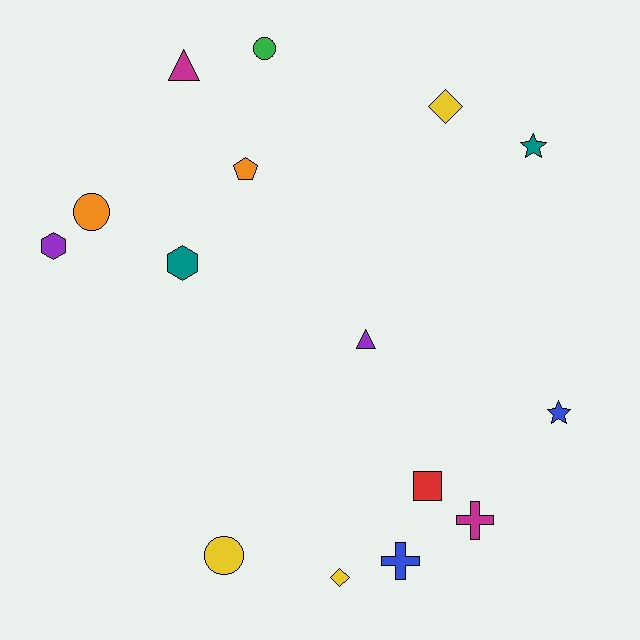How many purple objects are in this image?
There are 2 purple objects.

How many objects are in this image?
There are 15 objects.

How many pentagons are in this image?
There is 1 pentagon.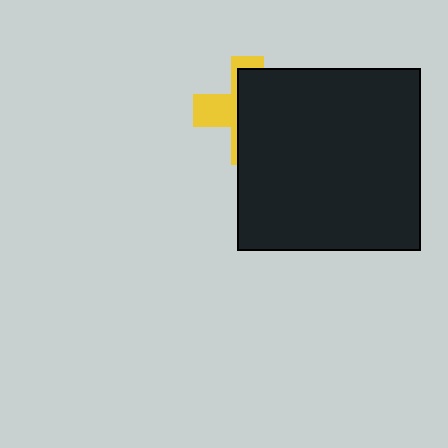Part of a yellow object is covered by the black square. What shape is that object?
It is a cross.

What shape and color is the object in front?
The object in front is a black square.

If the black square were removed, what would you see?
You would see the complete yellow cross.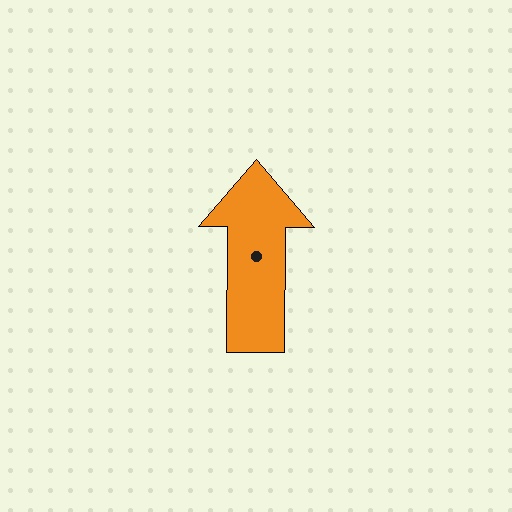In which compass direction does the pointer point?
North.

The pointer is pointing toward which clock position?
Roughly 12 o'clock.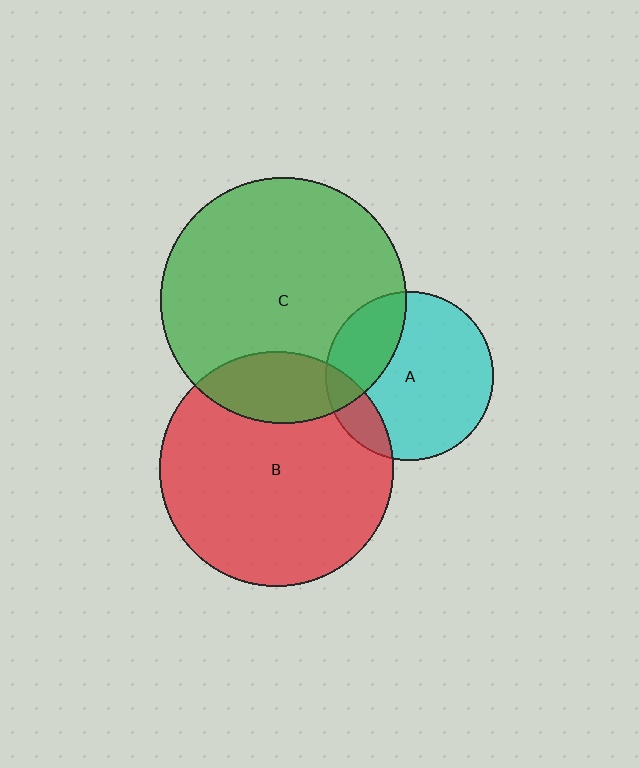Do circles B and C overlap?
Yes.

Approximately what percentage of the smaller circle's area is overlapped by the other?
Approximately 20%.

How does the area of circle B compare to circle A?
Approximately 1.9 times.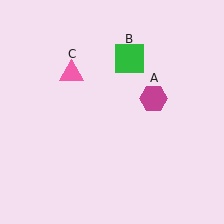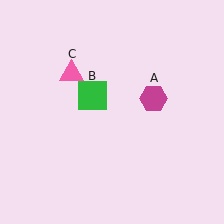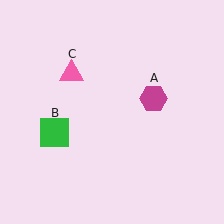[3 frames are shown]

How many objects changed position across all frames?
1 object changed position: green square (object B).